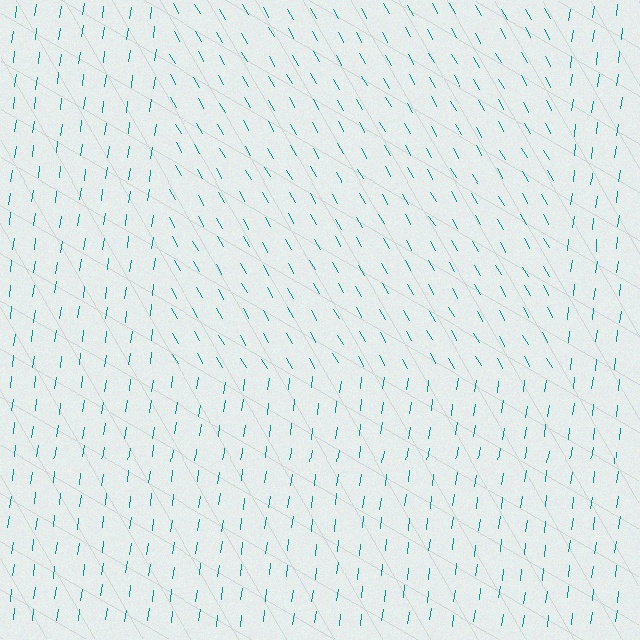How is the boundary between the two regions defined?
The boundary is defined purely by a change in line orientation (approximately 38 degrees difference). All lines are the same color and thickness.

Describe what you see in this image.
The image is filled with small teal line segments. A rectangle region in the image has lines oriented differently from the surrounding lines, creating a visible texture boundary.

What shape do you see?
I see a rectangle.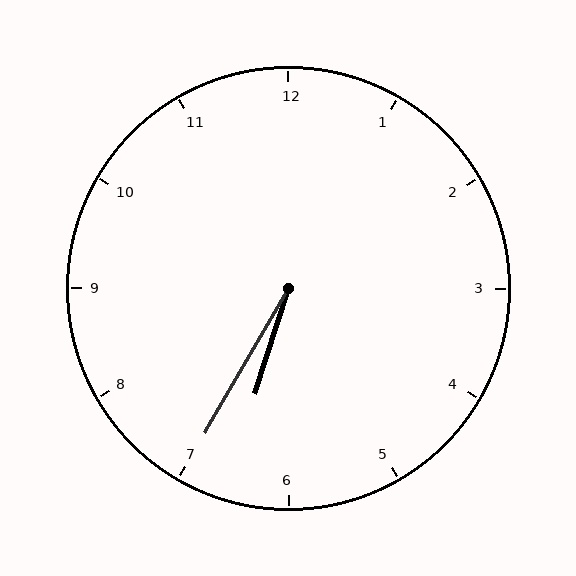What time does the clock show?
6:35.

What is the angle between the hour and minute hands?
Approximately 12 degrees.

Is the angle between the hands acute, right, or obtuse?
It is acute.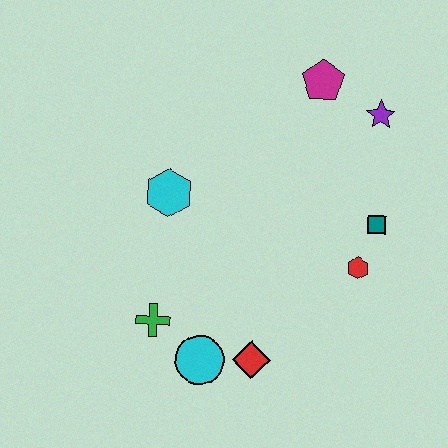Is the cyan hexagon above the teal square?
Yes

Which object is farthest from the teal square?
The green cross is farthest from the teal square.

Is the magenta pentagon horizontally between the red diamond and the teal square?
Yes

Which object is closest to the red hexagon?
The teal square is closest to the red hexagon.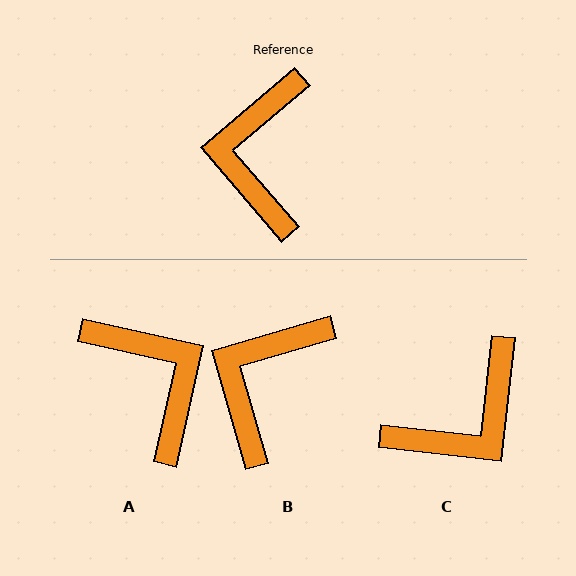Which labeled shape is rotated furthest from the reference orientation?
A, about 143 degrees away.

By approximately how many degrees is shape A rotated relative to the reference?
Approximately 143 degrees clockwise.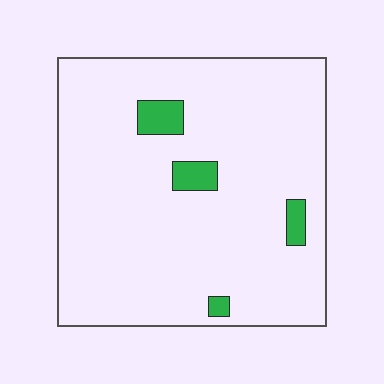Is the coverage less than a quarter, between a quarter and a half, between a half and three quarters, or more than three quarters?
Less than a quarter.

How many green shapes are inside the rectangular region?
4.